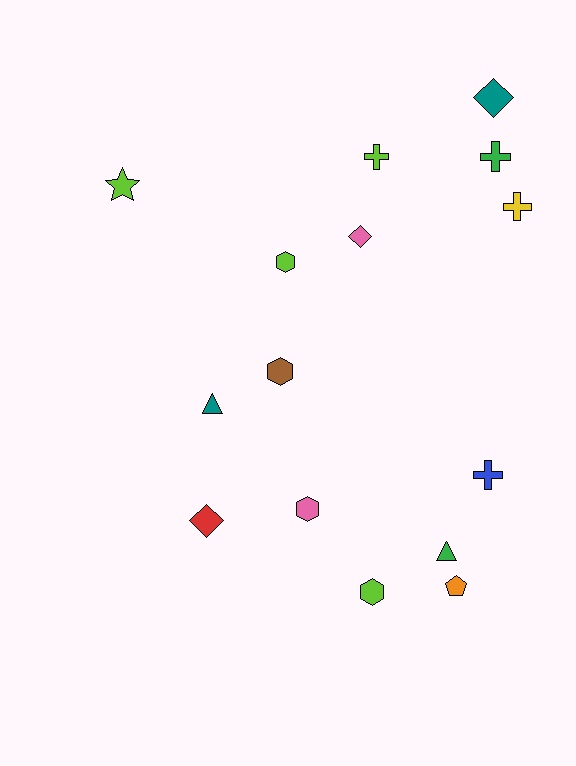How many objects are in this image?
There are 15 objects.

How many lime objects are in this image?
There are 4 lime objects.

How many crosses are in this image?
There are 4 crosses.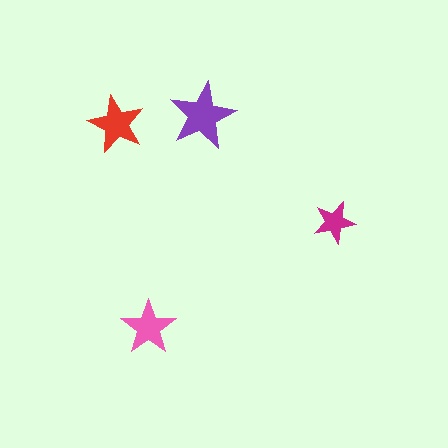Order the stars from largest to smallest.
the purple one, the red one, the pink one, the magenta one.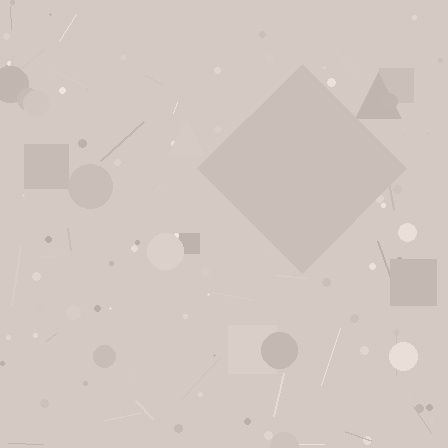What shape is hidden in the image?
A diamond is hidden in the image.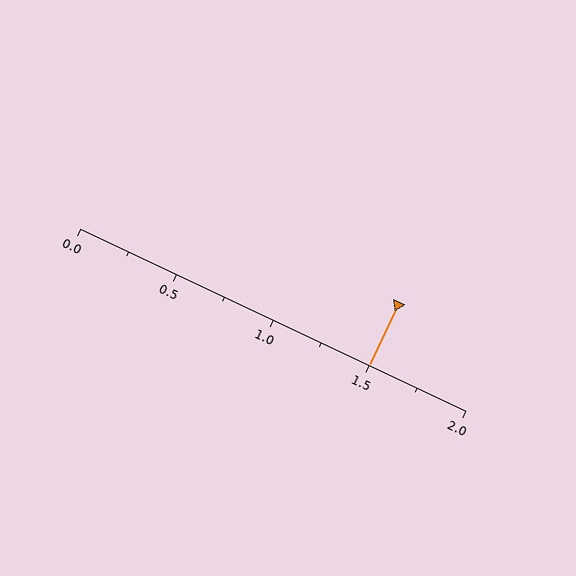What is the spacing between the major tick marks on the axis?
The major ticks are spaced 0.5 apart.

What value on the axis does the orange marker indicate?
The marker indicates approximately 1.5.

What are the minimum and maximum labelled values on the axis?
The axis runs from 0.0 to 2.0.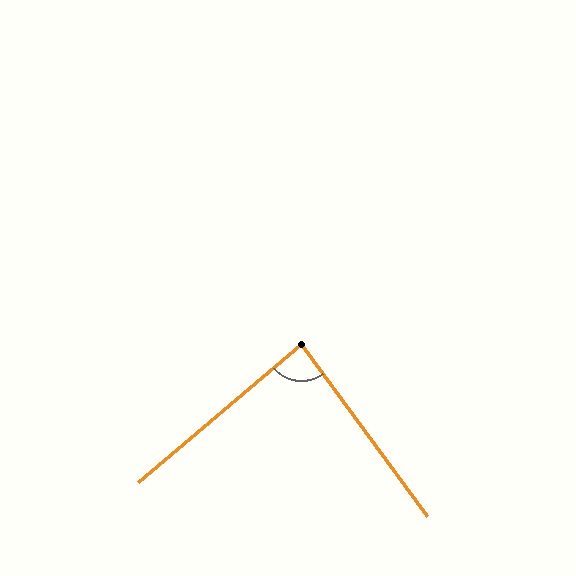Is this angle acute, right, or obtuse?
It is approximately a right angle.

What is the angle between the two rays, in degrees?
Approximately 86 degrees.